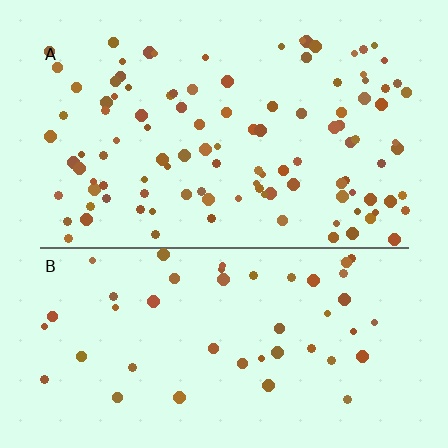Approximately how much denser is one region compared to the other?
Approximately 2.4× — region A over region B.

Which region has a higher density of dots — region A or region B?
A (the top).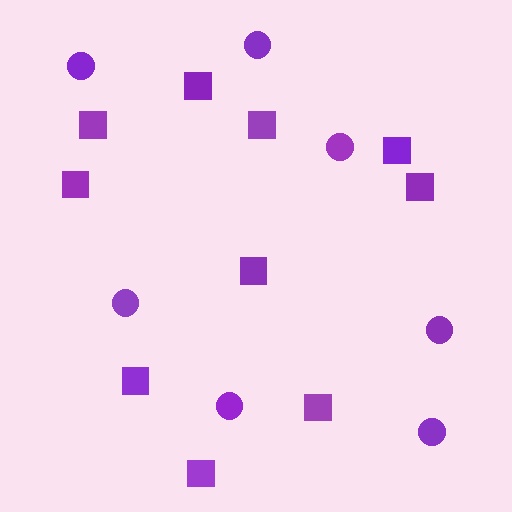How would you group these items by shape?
There are 2 groups: one group of squares (10) and one group of circles (7).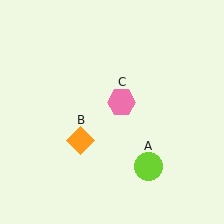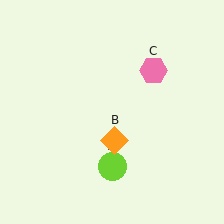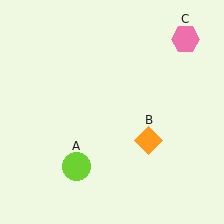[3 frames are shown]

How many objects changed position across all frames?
3 objects changed position: lime circle (object A), orange diamond (object B), pink hexagon (object C).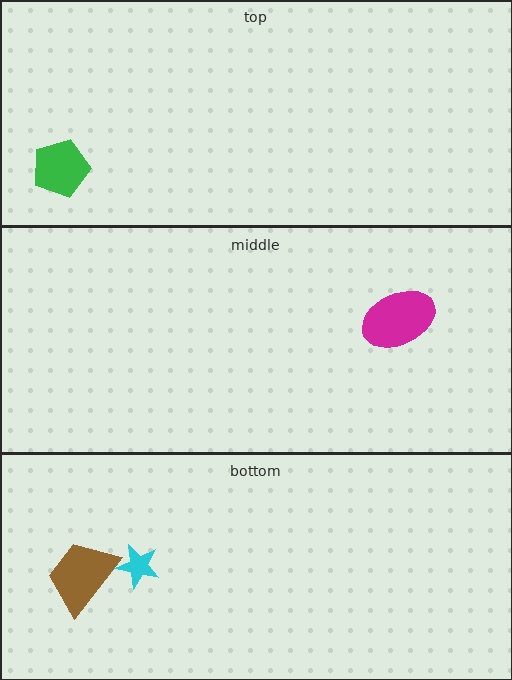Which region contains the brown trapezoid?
The bottom region.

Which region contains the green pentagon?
The top region.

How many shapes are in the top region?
1.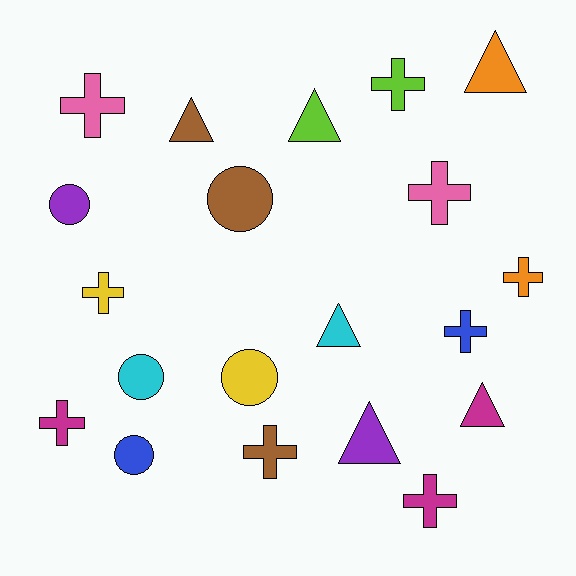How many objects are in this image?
There are 20 objects.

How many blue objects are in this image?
There are 2 blue objects.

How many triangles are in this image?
There are 6 triangles.